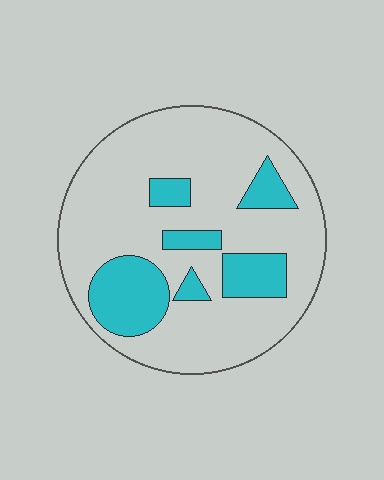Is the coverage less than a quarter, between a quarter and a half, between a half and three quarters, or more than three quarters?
Less than a quarter.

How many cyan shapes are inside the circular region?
6.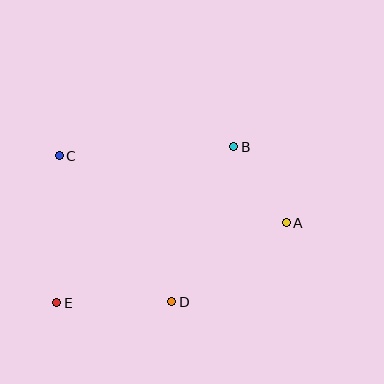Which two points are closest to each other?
Points A and B are closest to each other.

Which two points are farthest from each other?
Points A and E are farthest from each other.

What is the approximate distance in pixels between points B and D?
The distance between B and D is approximately 167 pixels.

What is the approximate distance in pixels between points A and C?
The distance between A and C is approximately 237 pixels.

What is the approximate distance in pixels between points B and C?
The distance between B and C is approximately 175 pixels.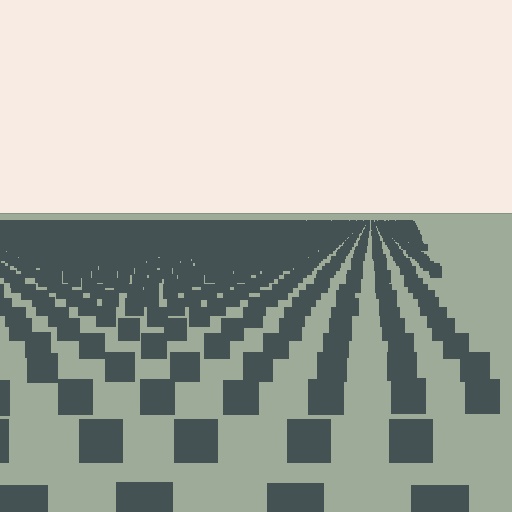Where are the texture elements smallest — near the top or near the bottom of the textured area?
Near the top.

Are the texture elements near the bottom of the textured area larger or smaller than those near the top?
Larger. Near the bottom, elements are closer to the viewer and appear at a bigger on-screen size.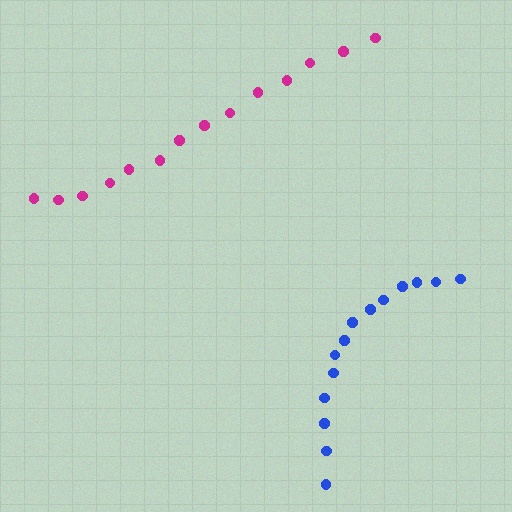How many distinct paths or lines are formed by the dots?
There are 2 distinct paths.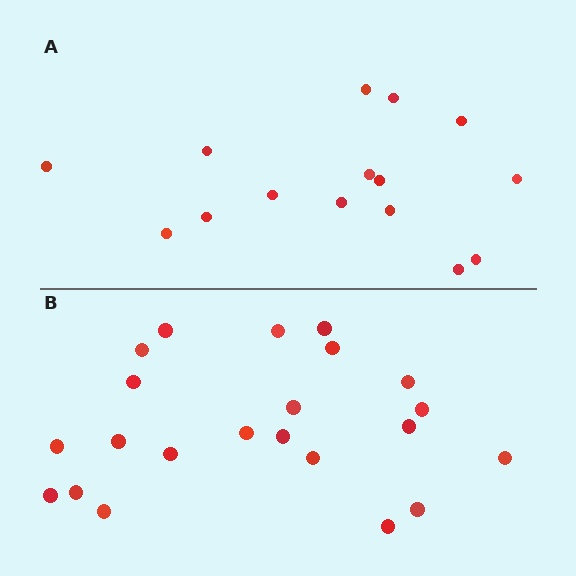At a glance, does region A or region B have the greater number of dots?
Region B (the bottom region) has more dots.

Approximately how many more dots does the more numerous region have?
Region B has roughly 8 or so more dots than region A.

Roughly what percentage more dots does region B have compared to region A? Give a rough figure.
About 45% more.